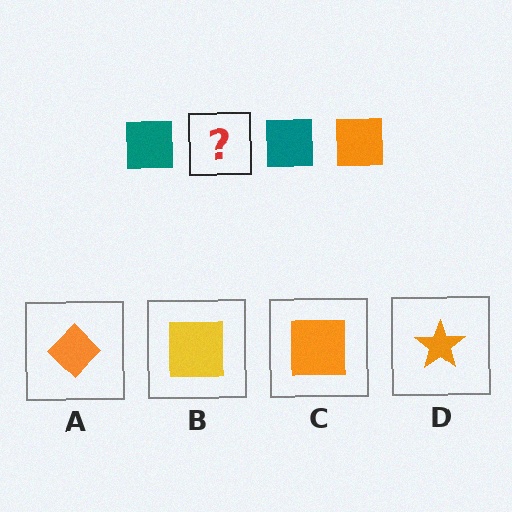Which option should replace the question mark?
Option C.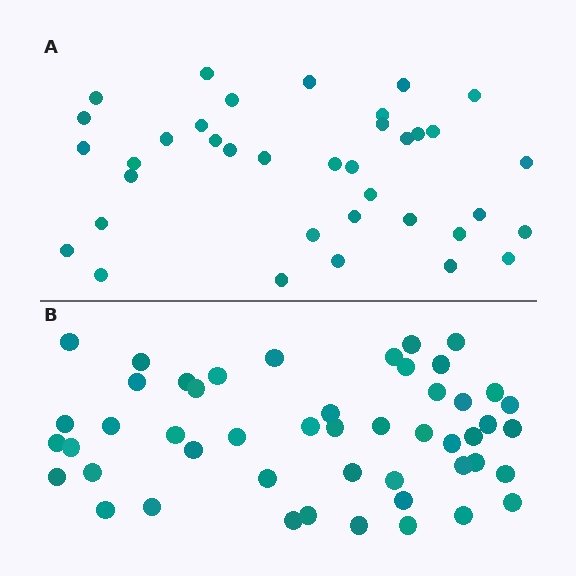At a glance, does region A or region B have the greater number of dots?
Region B (the bottom region) has more dots.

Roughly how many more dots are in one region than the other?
Region B has roughly 12 or so more dots than region A.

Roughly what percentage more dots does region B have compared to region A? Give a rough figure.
About 30% more.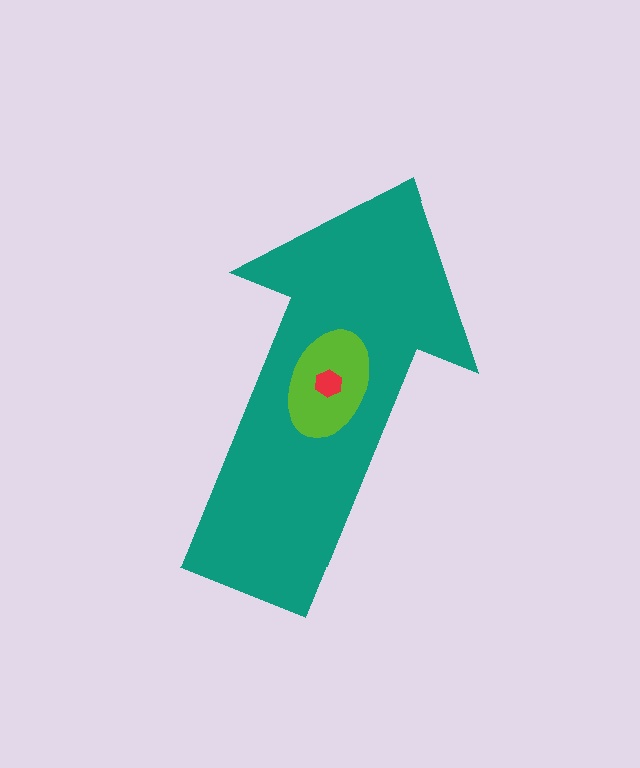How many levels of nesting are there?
3.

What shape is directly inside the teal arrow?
The lime ellipse.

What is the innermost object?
The red hexagon.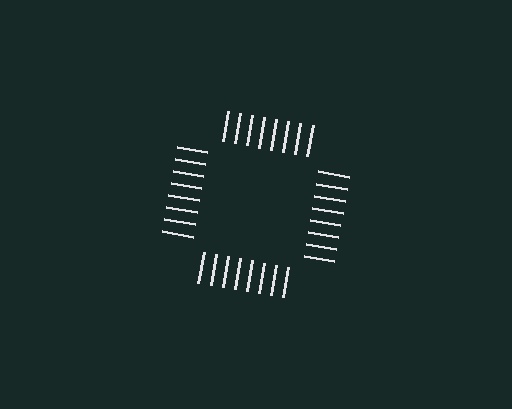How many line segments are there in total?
32 — 8 along each of the 4 edges.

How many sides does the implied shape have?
4 sides — the line-ends trace a square.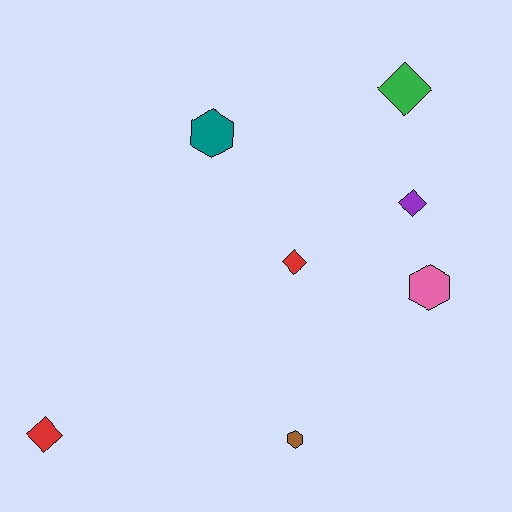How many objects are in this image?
There are 7 objects.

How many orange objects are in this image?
There are no orange objects.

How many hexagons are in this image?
There are 3 hexagons.